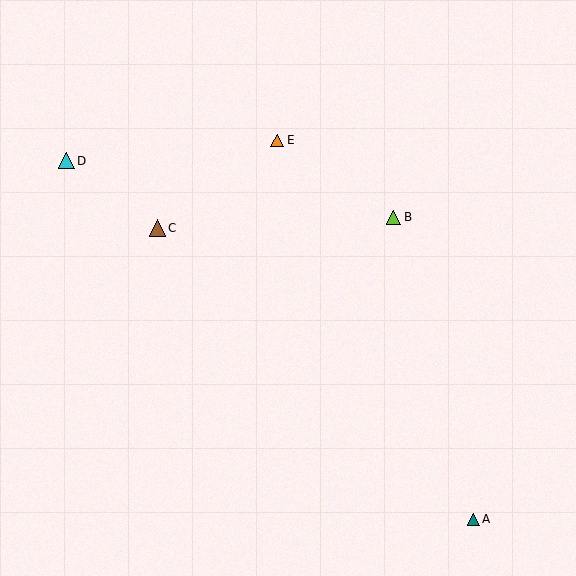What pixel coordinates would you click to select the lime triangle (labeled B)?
Click at (394, 217) to select the lime triangle B.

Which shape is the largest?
The brown triangle (labeled C) is the largest.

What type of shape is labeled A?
Shape A is a teal triangle.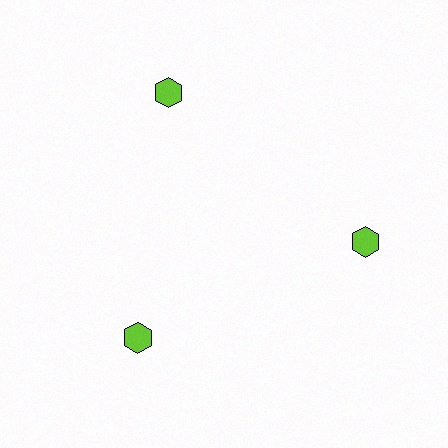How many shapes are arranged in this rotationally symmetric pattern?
There are 3 shapes, arranged in 3 groups of 1.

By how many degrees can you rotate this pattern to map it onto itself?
The pattern maps onto itself every 120 degrees of rotation.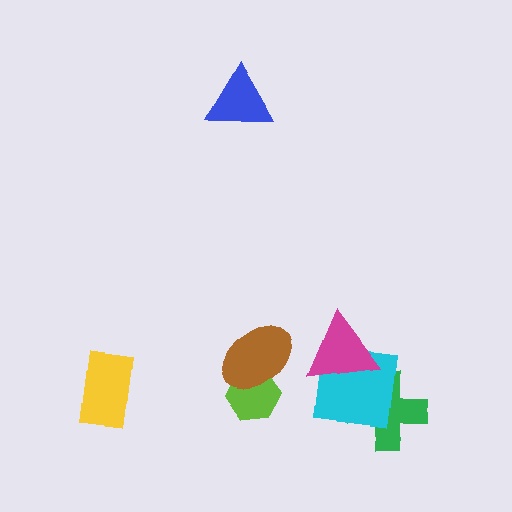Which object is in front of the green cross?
The cyan square is in front of the green cross.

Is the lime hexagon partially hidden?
Yes, it is partially covered by another shape.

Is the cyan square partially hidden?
Yes, it is partially covered by another shape.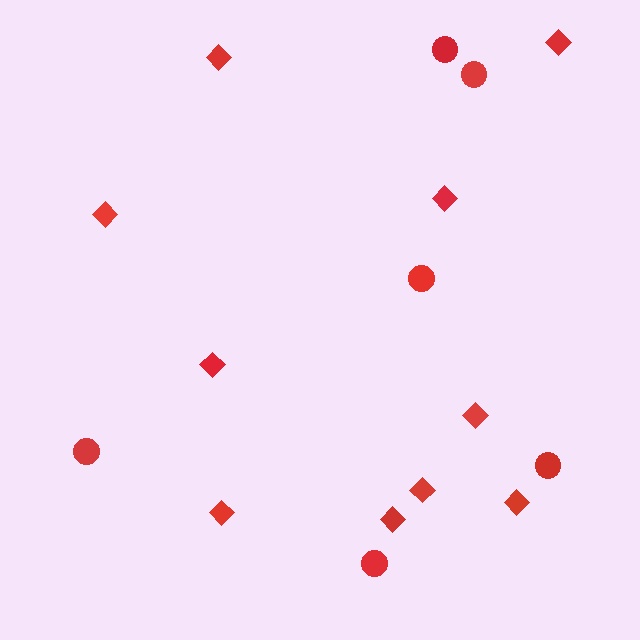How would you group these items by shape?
There are 2 groups: one group of circles (6) and one group of diamonds (10).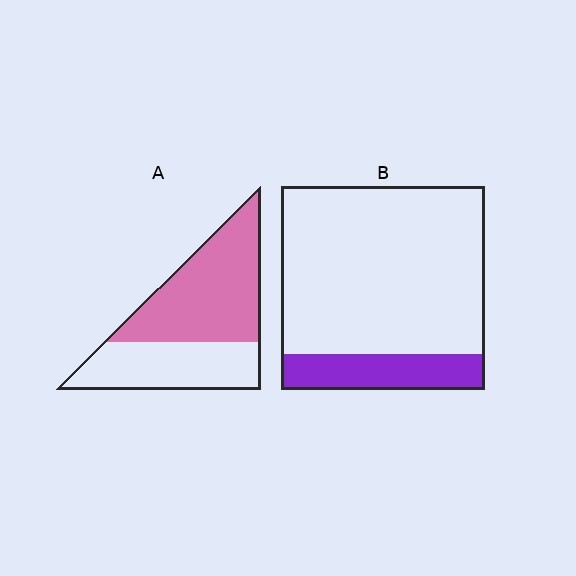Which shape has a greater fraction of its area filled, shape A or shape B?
Shape A.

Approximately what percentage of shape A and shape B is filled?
A is approximately 60% and B is approximately 20%.